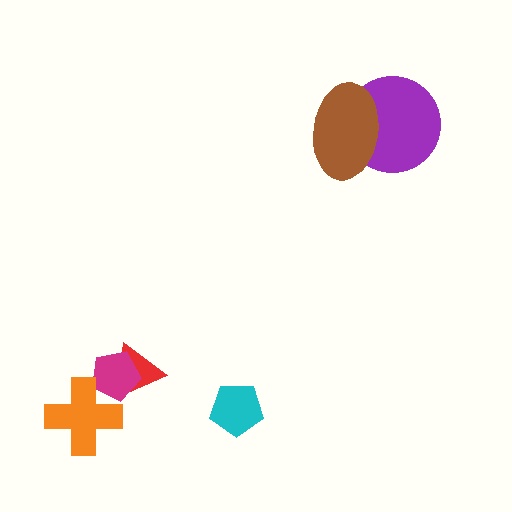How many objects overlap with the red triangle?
1 object overlaps with the red triangle.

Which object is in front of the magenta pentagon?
The orange cross is in front of the magenta pentagon.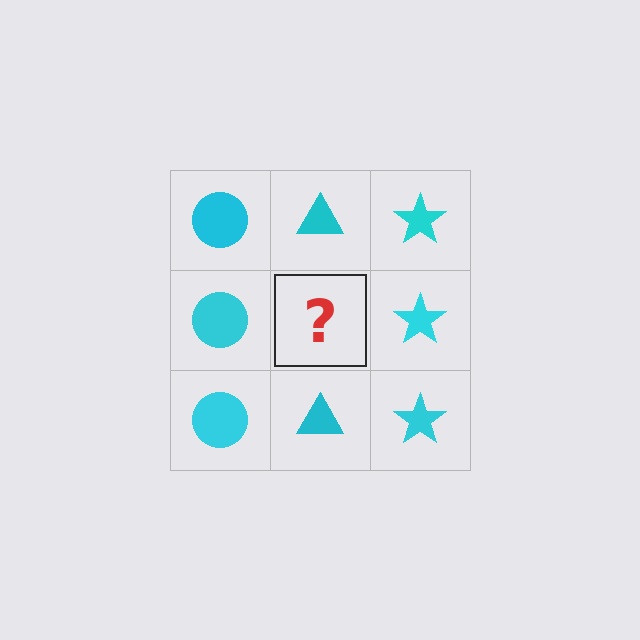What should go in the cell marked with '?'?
The missing cell should contain a cyan triangle.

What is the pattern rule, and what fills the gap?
The rule is that each column has a consistent shape. The gap should be filled with a cyan triangle.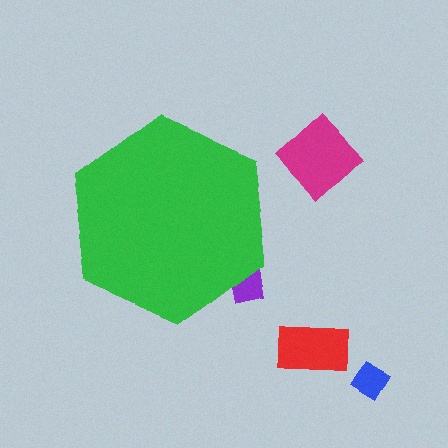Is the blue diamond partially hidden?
No, the blue diamond is fully visible.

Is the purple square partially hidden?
Yes, the purple square is partially hidden behind the green hexagon.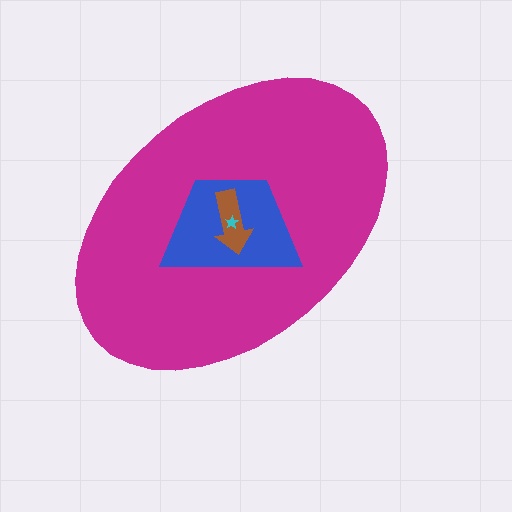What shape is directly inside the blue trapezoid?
The brown arrow.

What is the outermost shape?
The magenta ellipse.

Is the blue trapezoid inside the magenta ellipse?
Yes.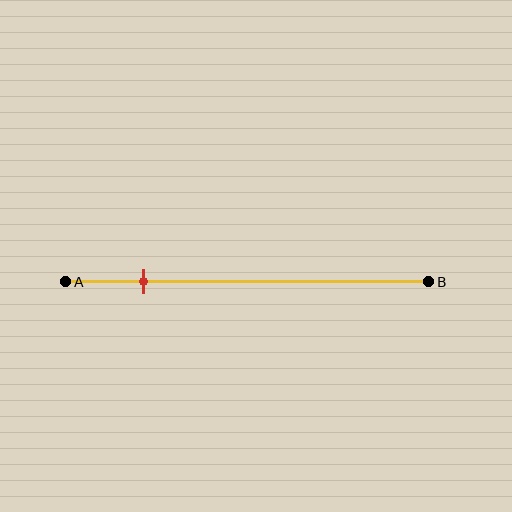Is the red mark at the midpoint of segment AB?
No, the mark is at about 20% from A, not at the 50% midpoint.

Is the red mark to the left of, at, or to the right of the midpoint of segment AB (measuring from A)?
The red mark is to the left of the midpoint of segment AB.